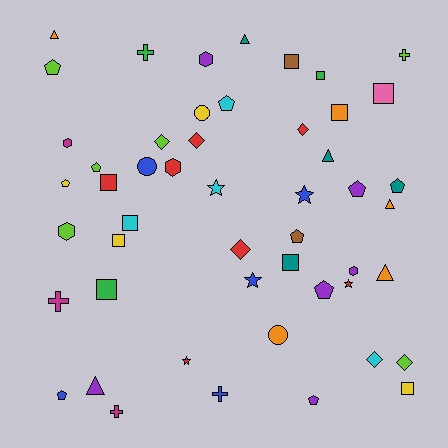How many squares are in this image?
There are 10 squares.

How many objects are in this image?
There are 50 objects.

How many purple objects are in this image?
There are 6 purple objects.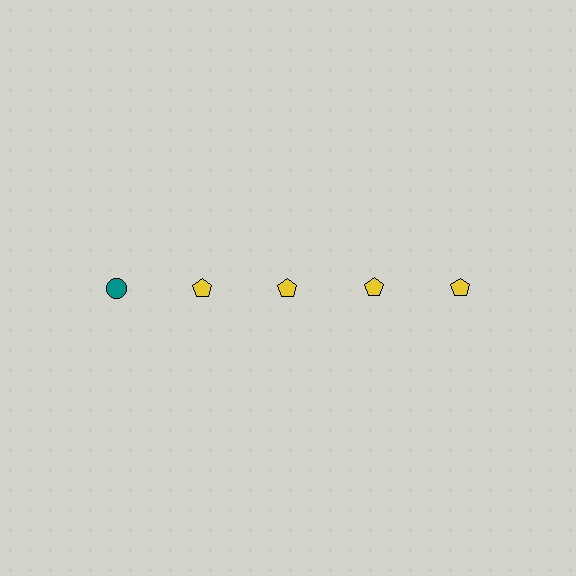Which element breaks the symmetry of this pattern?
The teal circle in the top row, leftmost column breaks the symmetry. All other shapes are yellow pentagons.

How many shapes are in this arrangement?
There are 5 shapes arranged in a grid pattern.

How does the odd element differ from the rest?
It differs in both color (teal instead of yellow) and shape (circle instead of pentagon).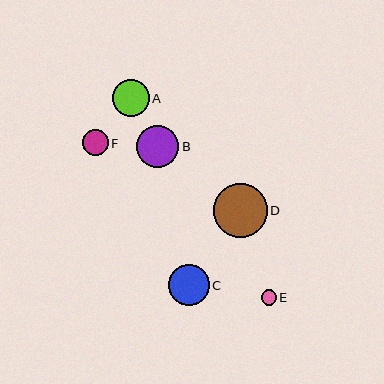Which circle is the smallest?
Circle E is the smallest with a size of approximately 15 pixels.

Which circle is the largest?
Circle D is the largest with a size of approximately 54 pixels.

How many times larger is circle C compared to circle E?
Circle C is approximately 2.7 times the size of circle E.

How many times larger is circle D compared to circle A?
Circle D is approximately 1.5 times the size of circle A.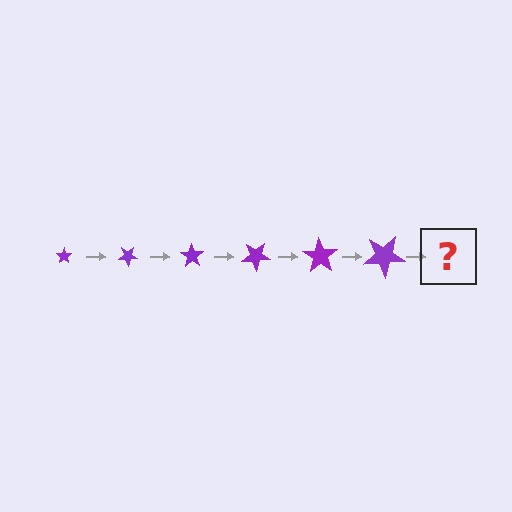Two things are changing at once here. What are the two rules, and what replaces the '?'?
The two rules are that the star grows larger each step and it rotates 35 degrees each step. The '?' should be a star, larger than the previous one and rotated 210 degrees from the start.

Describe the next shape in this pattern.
It should be a star, larger than the previous one and rotated 210 degrees from the start.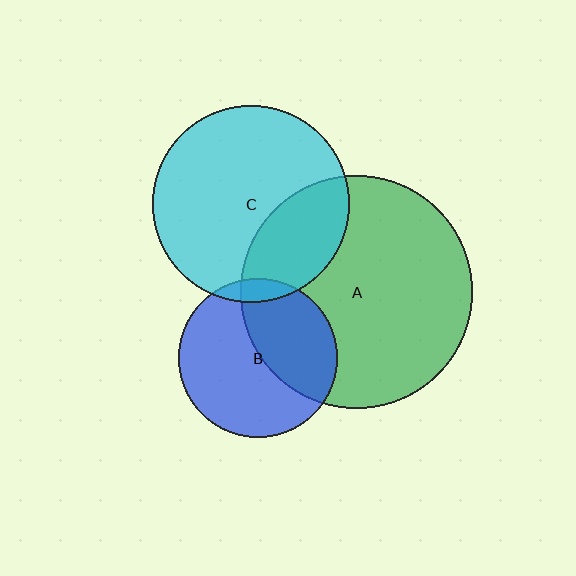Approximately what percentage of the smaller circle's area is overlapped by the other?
Approximately 5%.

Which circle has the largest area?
Circle A (green).